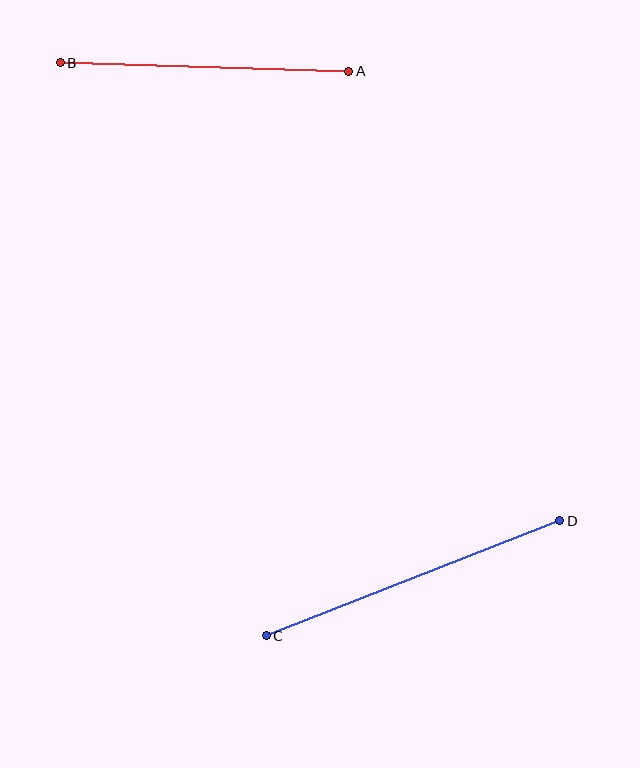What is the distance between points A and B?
The distance is approximately 289 pixels.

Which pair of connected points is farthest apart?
Points C and D are farthest apart.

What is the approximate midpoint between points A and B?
The midpoint is at approximately (205, 67) pixels.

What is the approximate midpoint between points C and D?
The midpoint is at approximately (413, 578) pixels.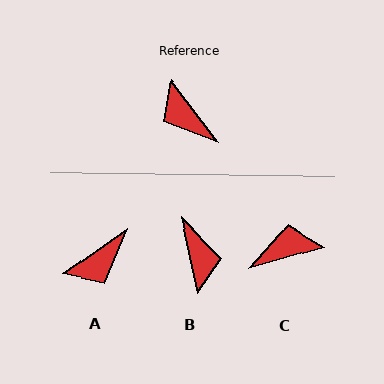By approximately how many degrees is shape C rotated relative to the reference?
Approximately 111 degrees clockwise.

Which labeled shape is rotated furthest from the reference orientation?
B, about 156 degrees away.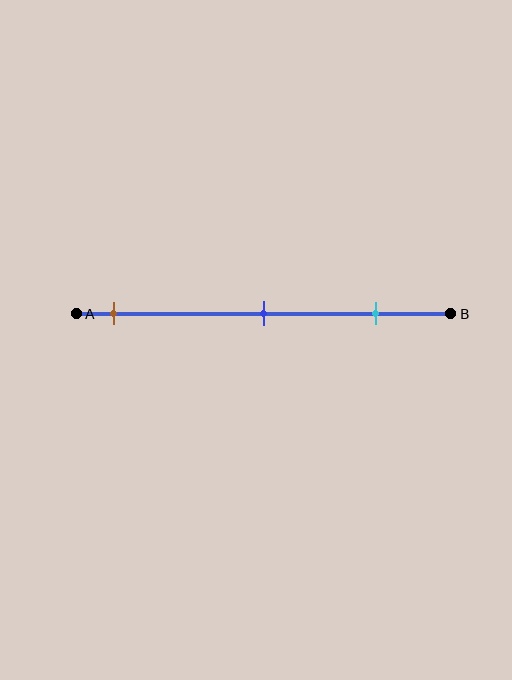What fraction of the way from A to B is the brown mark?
The brown mark is approximately 10% (0.1) of the way from A to B.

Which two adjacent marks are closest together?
The blue and cyan marks are the closest adjacent pair.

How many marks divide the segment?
There are 3 marks dividing the segment.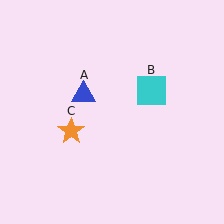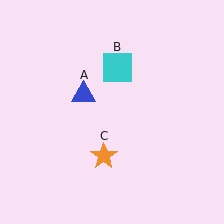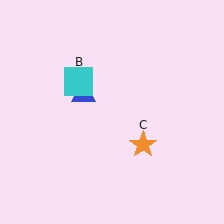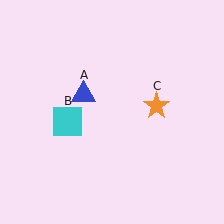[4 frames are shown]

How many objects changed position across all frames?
2 objects changed position: cyan square (object B), orange star (object C).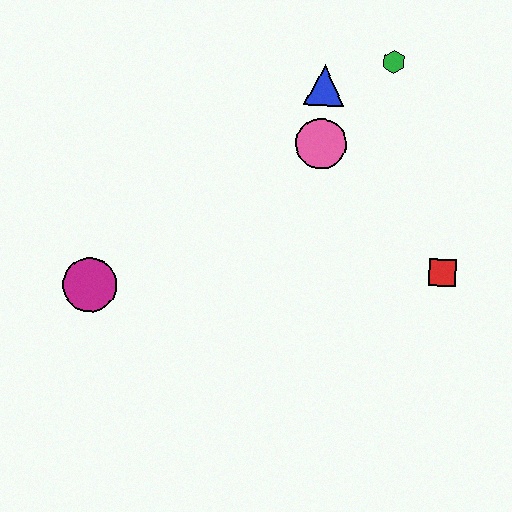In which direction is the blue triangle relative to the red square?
The blue triangle is above the red square.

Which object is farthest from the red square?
The magenta circle is farthest from the red square.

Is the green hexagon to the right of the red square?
No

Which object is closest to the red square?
The pink circle is closest to the red square.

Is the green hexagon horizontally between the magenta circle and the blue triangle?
No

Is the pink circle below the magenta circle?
No